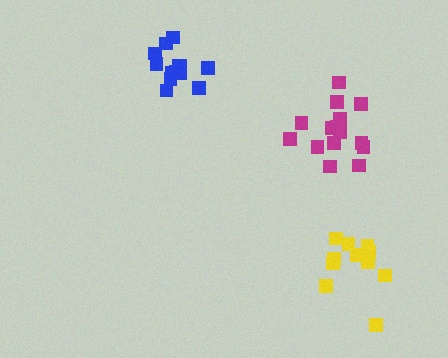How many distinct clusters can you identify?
There are 3 distinct clusters.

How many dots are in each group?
Group 1: 15 dots, Group 2: 13 dots, Group 3: 13 dots (41 total).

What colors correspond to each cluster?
The clusters are colored: magenta, blue, yellow.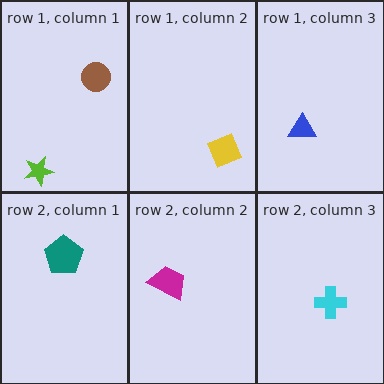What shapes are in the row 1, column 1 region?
The brown circle, the lime star.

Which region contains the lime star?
The row 1, column 1 region.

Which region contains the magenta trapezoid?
The row 2, column 2 region.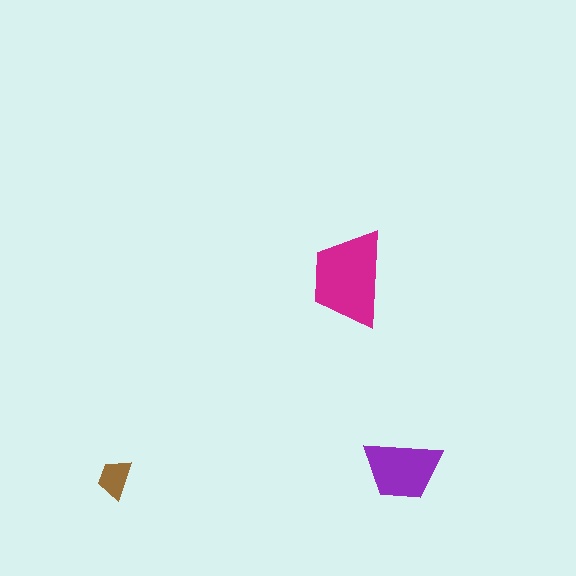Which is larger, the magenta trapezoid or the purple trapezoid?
The magenta one.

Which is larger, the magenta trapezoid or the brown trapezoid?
The magenta one.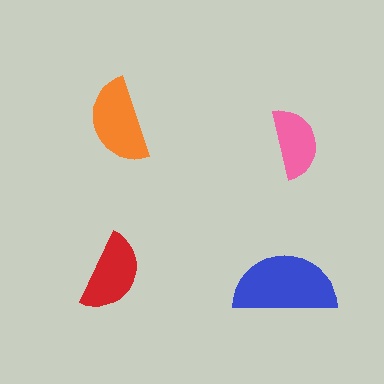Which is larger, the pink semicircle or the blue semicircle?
The blue one.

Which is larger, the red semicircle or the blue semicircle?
The blue one.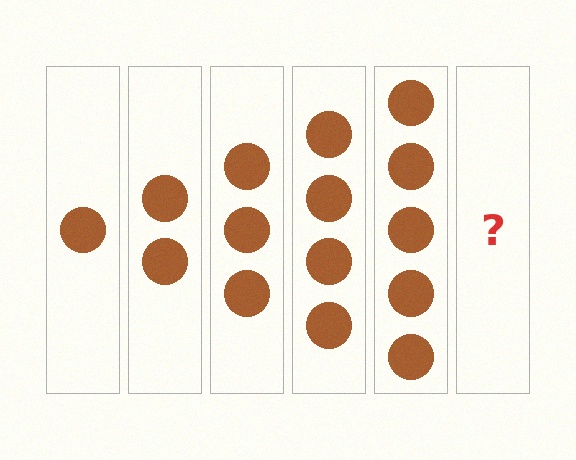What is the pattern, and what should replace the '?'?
The pattern is that each step adds one more circle. The '?' should be 6 circles.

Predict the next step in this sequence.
The next step is 6 circles.